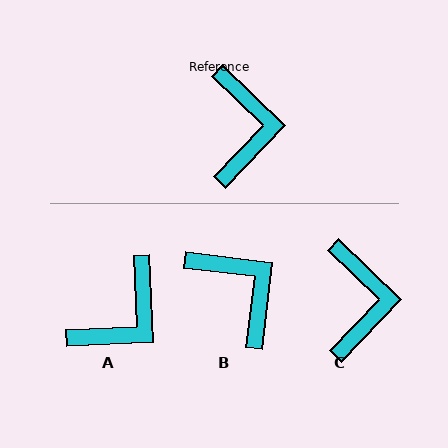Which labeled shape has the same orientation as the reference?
C.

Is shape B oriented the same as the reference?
No, it is off by about 37 degrees.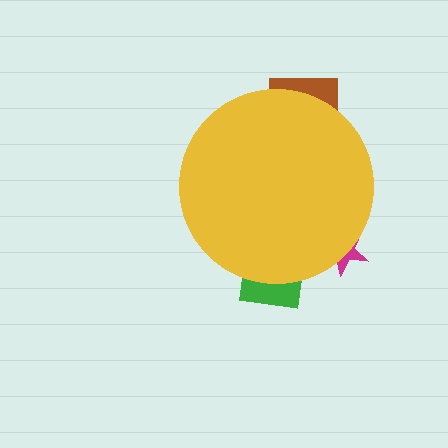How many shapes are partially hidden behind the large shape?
3 shapes are partially hidden.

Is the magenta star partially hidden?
Yes, the magenta star is partially hidden behind the yellow circle.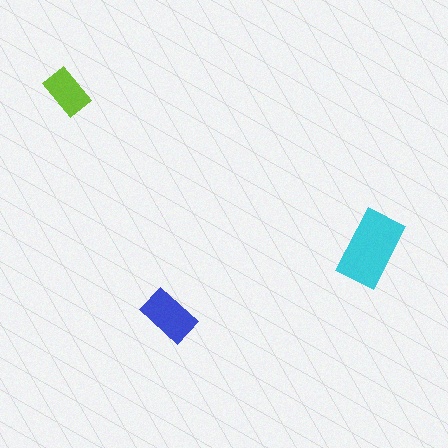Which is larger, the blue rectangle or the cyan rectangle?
The cyan one.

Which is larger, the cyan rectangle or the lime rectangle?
The cyan one.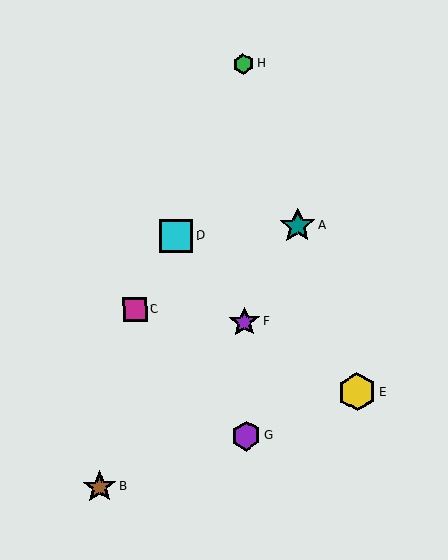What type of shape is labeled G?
Shape G is a purple hexagon.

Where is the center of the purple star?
The center of the purple star is at (244, 322).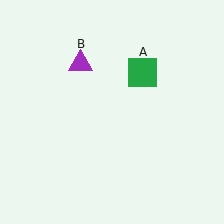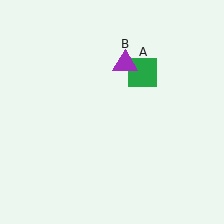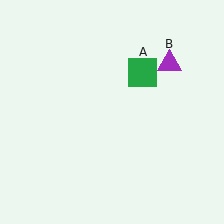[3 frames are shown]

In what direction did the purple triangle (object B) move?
The purple triangle (object B) moved right.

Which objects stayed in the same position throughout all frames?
Green square (object A) remained stationary.